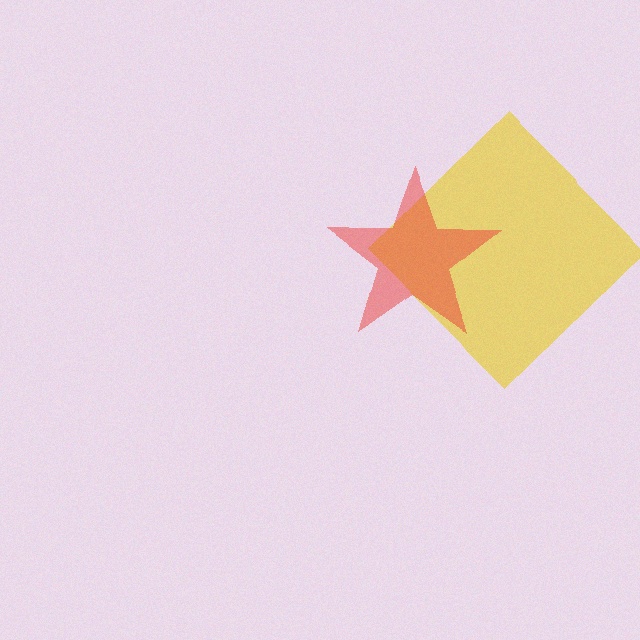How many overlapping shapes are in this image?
There are 2 overlapping shapes in the image.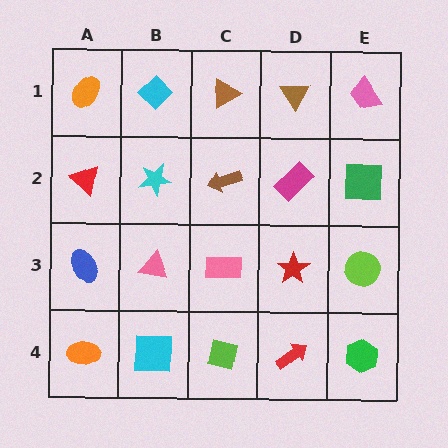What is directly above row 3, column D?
A magenta rectangle.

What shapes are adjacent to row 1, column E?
A green square (row 2, column E), a brown triangle (row 1, column D).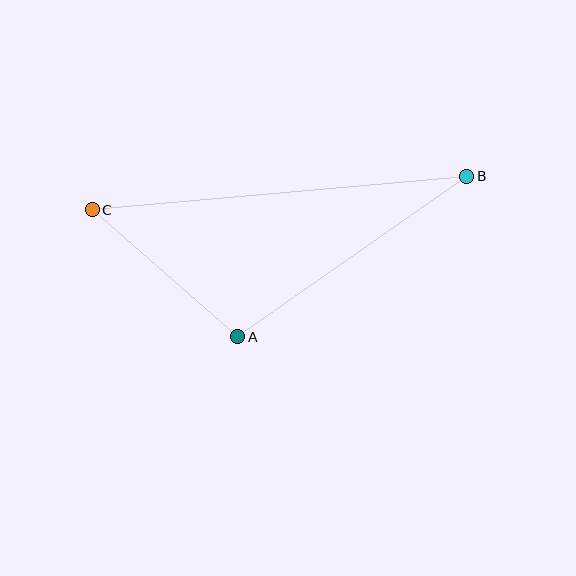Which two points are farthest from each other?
Points B and C are farthest from each other.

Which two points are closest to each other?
Points A and C are closest to each other.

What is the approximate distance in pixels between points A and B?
The distance between A and B is approximately 280 pixels.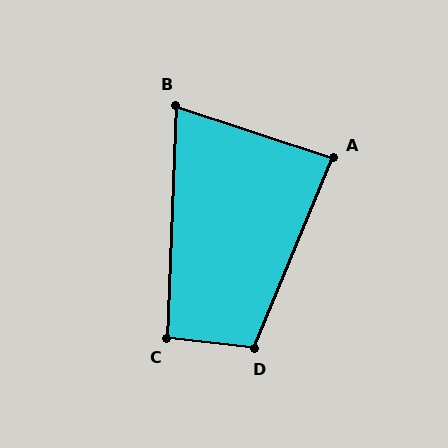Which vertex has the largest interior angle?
D, at approximately 106 degrees.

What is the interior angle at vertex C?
Approximately 94 degrees (approximately right).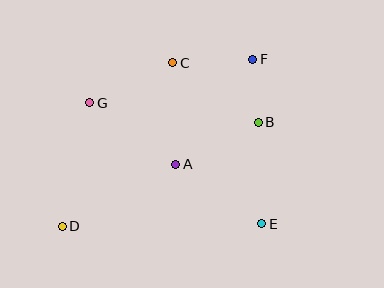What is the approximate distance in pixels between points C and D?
The distance between C and D is approximately 198 pixels.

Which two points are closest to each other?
Points B and F are closest to each other.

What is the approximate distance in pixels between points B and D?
The distance between B and D is approximately 222 pixels.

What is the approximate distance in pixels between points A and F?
The distance between A and F is approximately 130 pixels.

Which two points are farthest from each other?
Points D and F are farthest from each other.